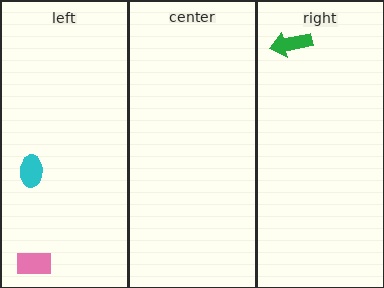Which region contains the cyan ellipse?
The left region.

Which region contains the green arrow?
The right region.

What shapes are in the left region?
The pink rectangle, the cyan ellipse.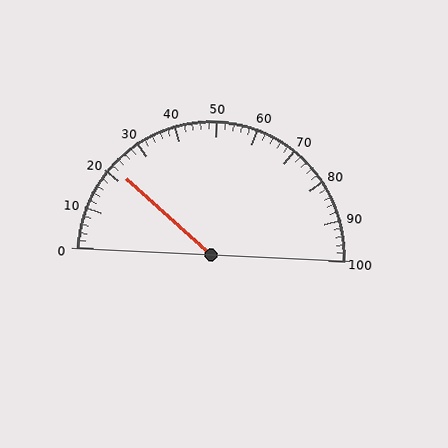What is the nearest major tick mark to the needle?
The nearest major tick mark is 20.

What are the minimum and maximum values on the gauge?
The gauge ranges from 0 to 100.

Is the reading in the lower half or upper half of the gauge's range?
The reading is in the lower half of the range (0 to 100).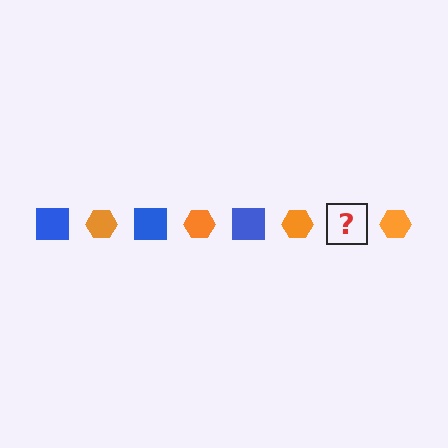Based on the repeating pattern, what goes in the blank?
The blank should be a blue square.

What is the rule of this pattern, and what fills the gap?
The rule is that the pattern alternates between blue square and orange hexagon. The gap should be filled with a blue square.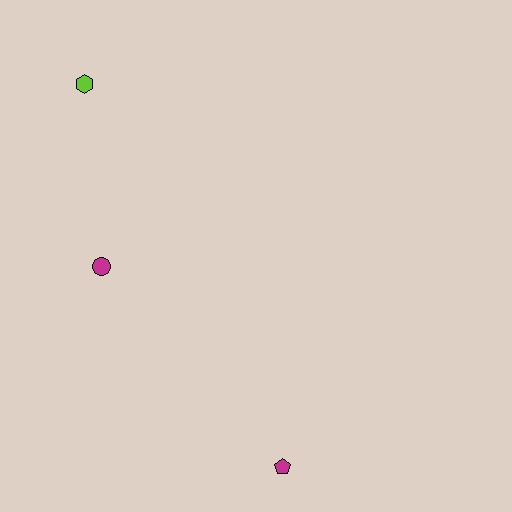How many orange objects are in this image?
There are no orange objects.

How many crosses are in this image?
There are no crosses.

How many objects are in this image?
There are 3 objects.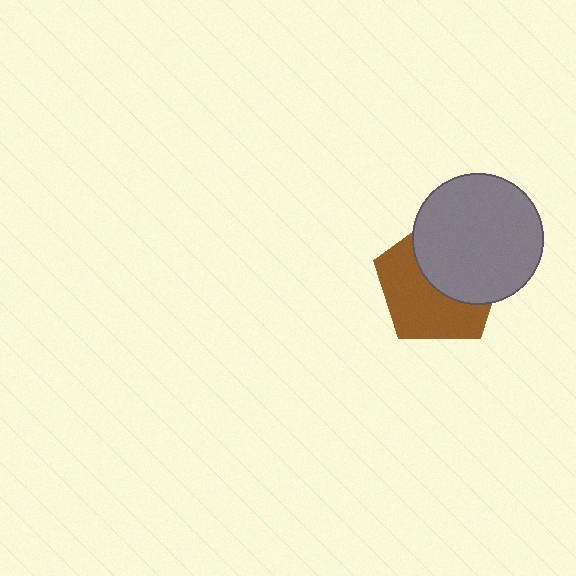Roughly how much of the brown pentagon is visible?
About half of it is visible (roughly 52%).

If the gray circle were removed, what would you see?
You would see the complete brown pentagon.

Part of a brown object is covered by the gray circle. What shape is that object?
It is a pentagon.